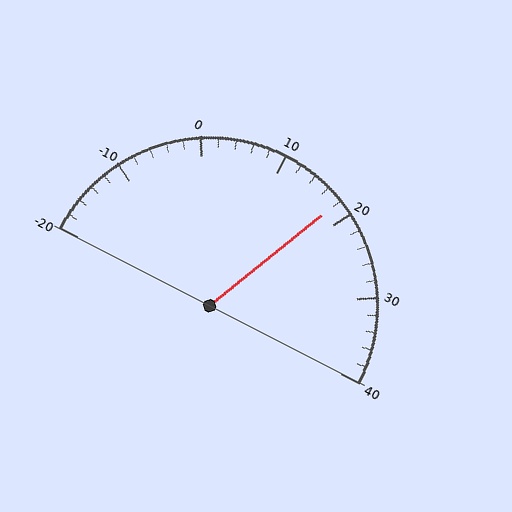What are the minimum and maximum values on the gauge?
The gauge ranges from -20 to 40.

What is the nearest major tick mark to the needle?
The nearest major tick mark is 20.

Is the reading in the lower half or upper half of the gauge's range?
The reading is in the upper half of the range (-20 to 40).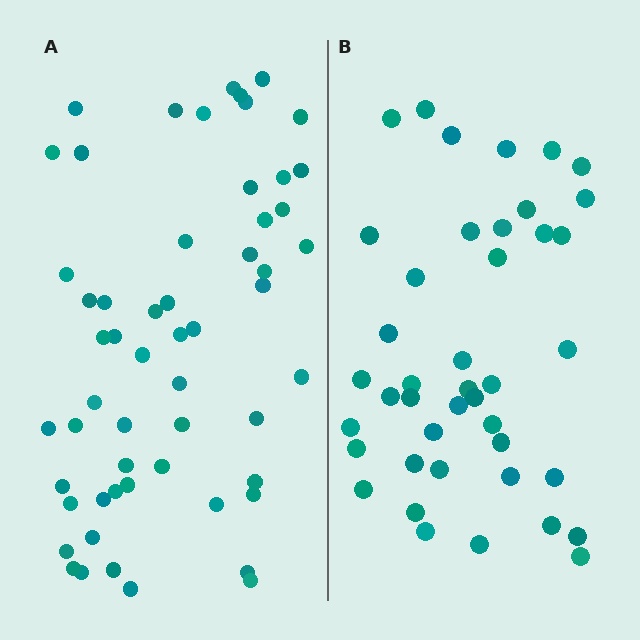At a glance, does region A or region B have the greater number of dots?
Region A (the left region) has more dots.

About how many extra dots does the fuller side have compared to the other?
Region A has approximately 15 more dots than region B.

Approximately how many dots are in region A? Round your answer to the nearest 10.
About 60 dots. (The exact count is 56, which rounds to 60.)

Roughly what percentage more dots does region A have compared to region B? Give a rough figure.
About 35% more.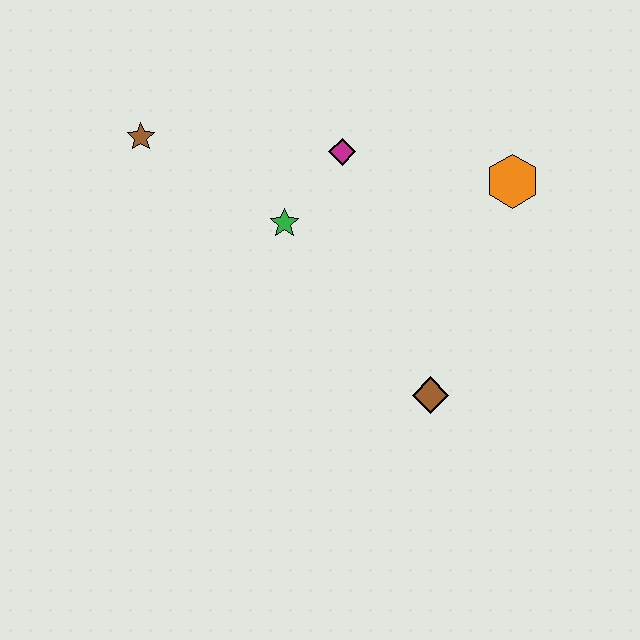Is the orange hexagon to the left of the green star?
No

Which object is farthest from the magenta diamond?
The brown diamond is farthest from the magenta diamond.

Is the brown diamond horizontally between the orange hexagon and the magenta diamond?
Yes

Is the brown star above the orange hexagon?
Yes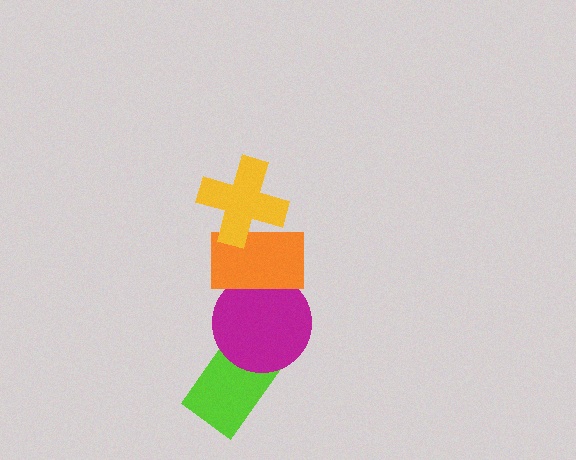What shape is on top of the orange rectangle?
The yellow cross is on top of the orange rectangle.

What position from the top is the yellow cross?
The yellow cross is 1st from the top.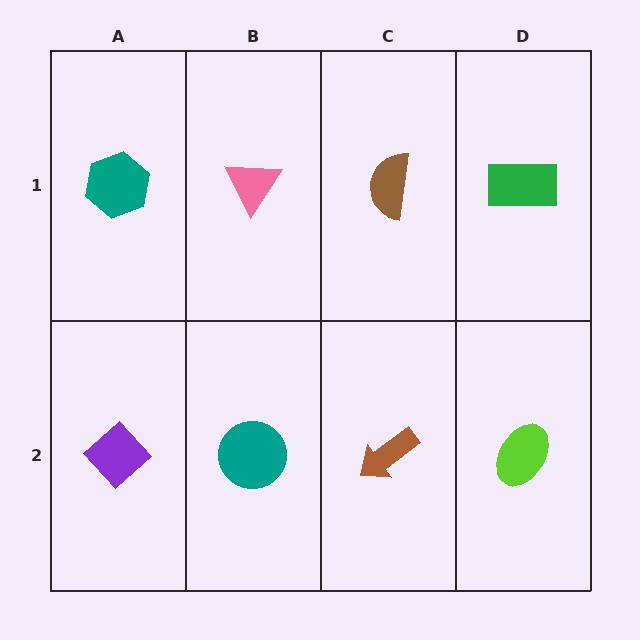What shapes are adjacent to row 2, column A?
A teal hexagon (row 1, column A), a teal circle (row 2, column B).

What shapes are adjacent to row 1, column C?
A brown arrow (row 2, column C), a pink triangle (row 1, column B), a green rectangle (row 1, column D).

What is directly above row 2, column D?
A green rectangle.